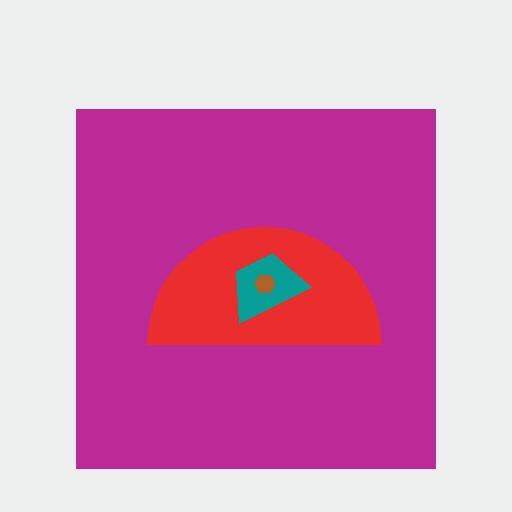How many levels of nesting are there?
4.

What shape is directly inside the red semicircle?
The teal trapezoid.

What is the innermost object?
The brown hexagon.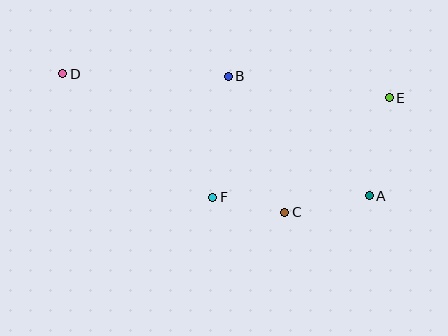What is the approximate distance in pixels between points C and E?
The distance between C and E is approximately 155 pixels.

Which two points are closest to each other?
Points C and F are closest to each other.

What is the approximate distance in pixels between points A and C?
The distance between A and C is approximately 86 pixels.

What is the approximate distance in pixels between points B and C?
The distance between B and C is approximately 147 pixels.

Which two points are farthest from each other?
Points A and D are farthest from each other.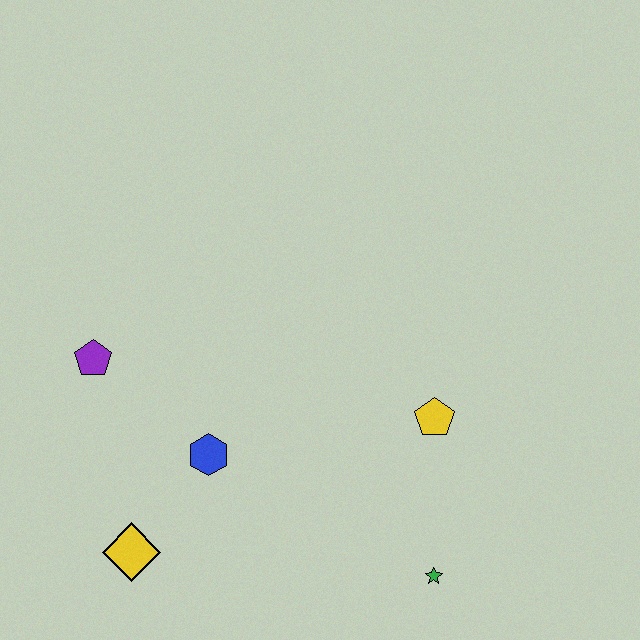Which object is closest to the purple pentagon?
The blue hexagon is closest to the purple pentagon.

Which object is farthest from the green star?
The purple pentagon is farthest from the green star.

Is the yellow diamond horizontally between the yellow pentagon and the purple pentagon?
Yes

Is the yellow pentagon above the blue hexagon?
Yes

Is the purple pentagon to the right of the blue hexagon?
No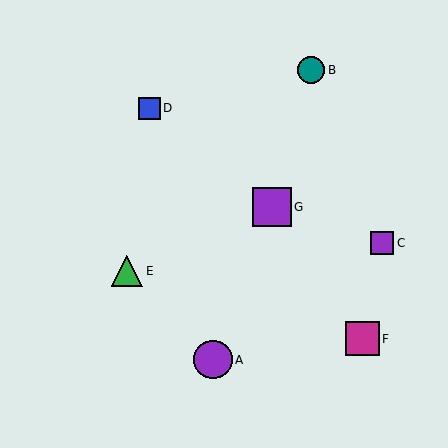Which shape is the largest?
The purple square (labeled G) is the largest.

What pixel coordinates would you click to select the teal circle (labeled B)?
Click at (311, 70) to select the teal circle B.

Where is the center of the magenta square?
The center of the magenta square is at (362, 339).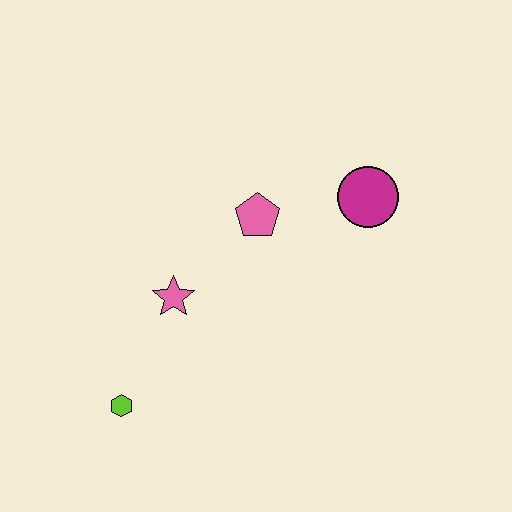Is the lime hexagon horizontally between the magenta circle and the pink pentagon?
No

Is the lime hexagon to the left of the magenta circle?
Yes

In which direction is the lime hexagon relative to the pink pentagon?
The lime hexagon is below the pink pentagon.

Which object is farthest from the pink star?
The magenta circle is farthest from the pink star.